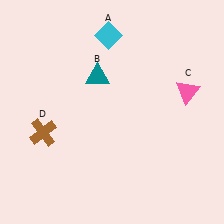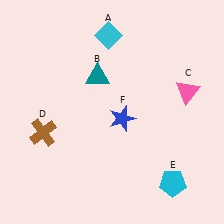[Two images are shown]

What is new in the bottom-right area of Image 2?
A blue star (F) was added in the bottom-right area of Image 2.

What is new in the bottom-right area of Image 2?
A cyan pentagon (E) was added in the bottom-right area of Image 2.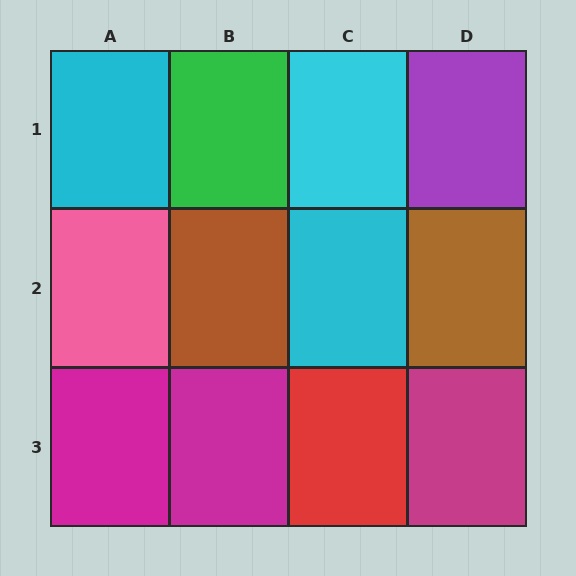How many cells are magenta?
3 cells are magenta.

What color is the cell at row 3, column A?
Magenta.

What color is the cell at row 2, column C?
Cyan.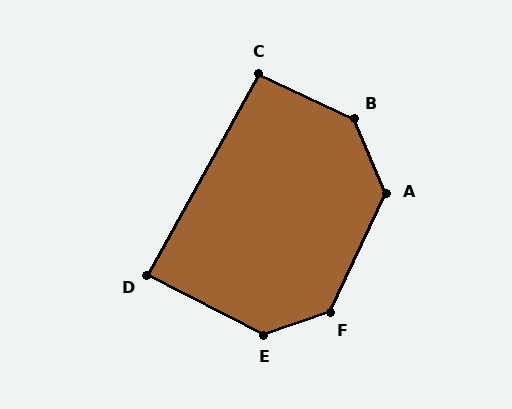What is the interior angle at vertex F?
Approximately 134 degrees (obtuse).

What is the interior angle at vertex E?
Approximately 134 degrees (obtuse).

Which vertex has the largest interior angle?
B, at approximately 138 degrees.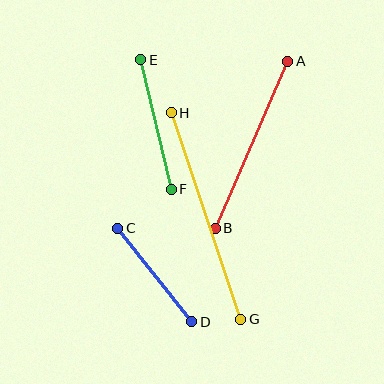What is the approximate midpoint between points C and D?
The midpoint is at approximately (155, 275) pixels.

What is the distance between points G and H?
The distance is approximately 218 pixels.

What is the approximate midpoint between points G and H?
The midpoint is at approximately (206, 216) pixels.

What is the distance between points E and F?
The distance is approximately 133 pixels.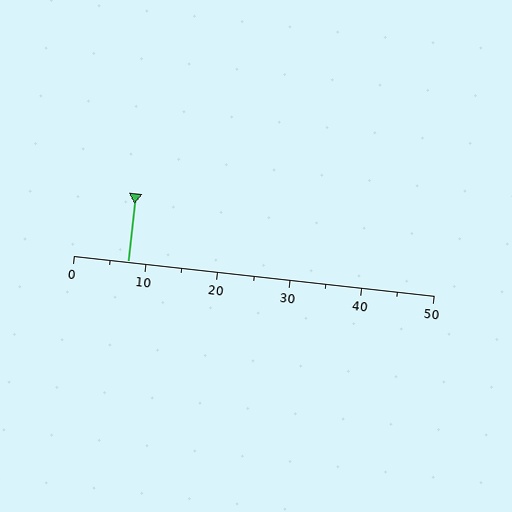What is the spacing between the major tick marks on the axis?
The major ticks are spaced 10 apart.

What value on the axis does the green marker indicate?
The marker indicates approximately 7.5.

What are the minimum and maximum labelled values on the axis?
The axis runs from 0 to 50.